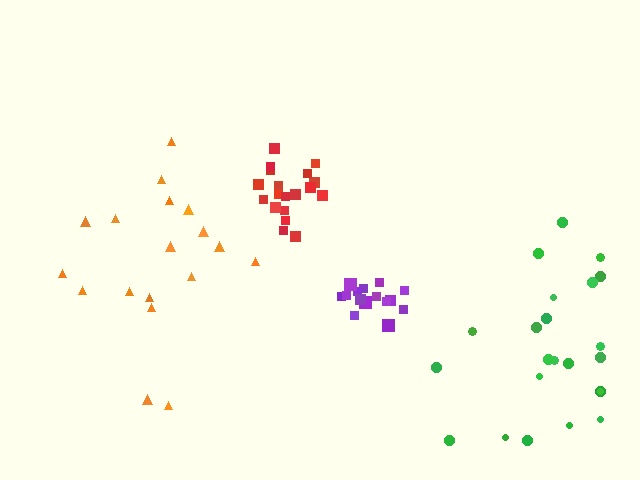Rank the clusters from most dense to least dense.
red, purple, green, orange.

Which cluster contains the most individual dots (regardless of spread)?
Green (23).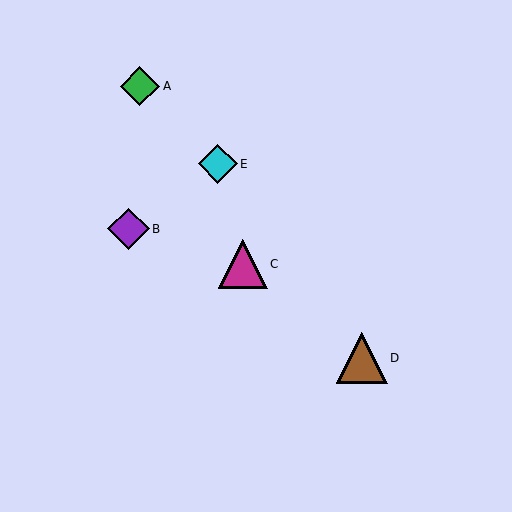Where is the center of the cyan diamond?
The center of the cyan diamond is at (218, 164).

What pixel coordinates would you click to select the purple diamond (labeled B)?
Click at (129, 229) to select the purple diamond B.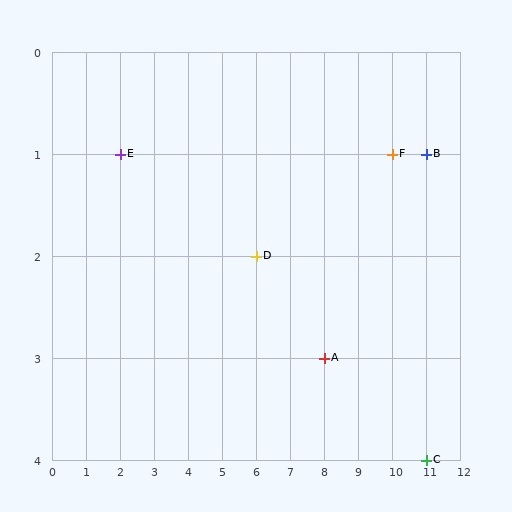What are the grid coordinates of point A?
Point A is at grid coordinates (8, 3).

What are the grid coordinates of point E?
Point E is at grid coordinates (2, 1).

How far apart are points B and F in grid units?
Points B and F are 1 column apart.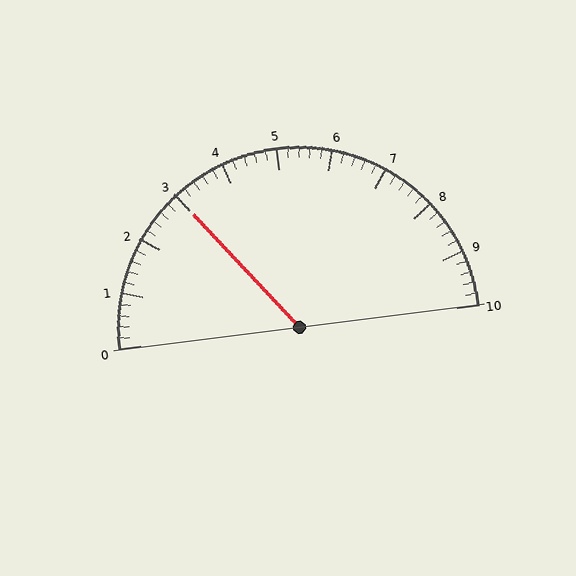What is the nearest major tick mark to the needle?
The nearest major tick mark is 3.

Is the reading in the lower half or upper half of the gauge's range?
The reading is in the lower half of the range (0 to 10).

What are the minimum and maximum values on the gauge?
The gauge ranges from 0 to 10.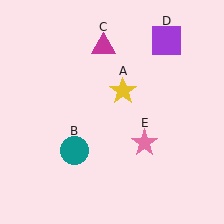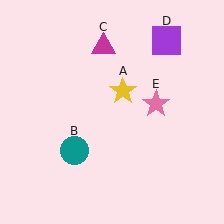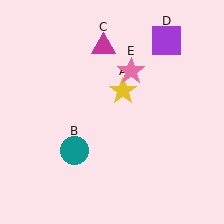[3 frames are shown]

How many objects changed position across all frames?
1 object changed position: pink star (object E).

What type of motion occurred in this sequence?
The pink star (object E) rotated counterclockwise around the center of the scene.